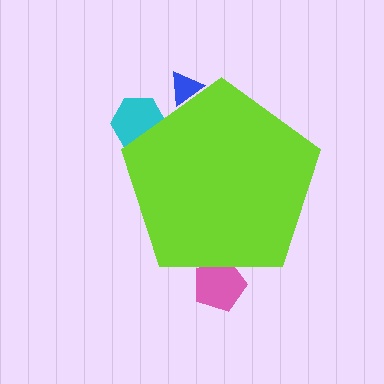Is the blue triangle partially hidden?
Yes, the blue triangle is partially hidden behind the lime pentagon.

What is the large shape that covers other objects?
A lime pentagon.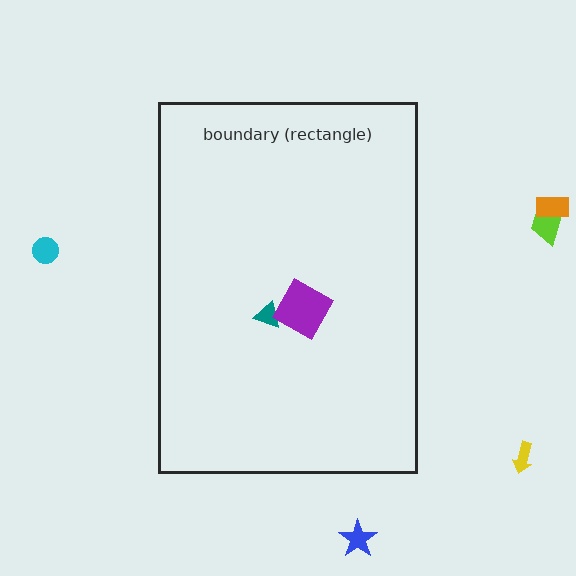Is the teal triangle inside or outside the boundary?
Inside.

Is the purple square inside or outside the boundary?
Inside.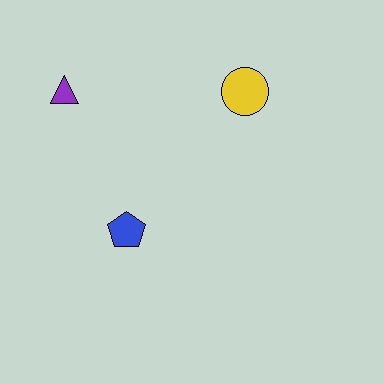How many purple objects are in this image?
There is 1 purple object.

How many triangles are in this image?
There is 1 triangle.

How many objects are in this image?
There are 3 objects.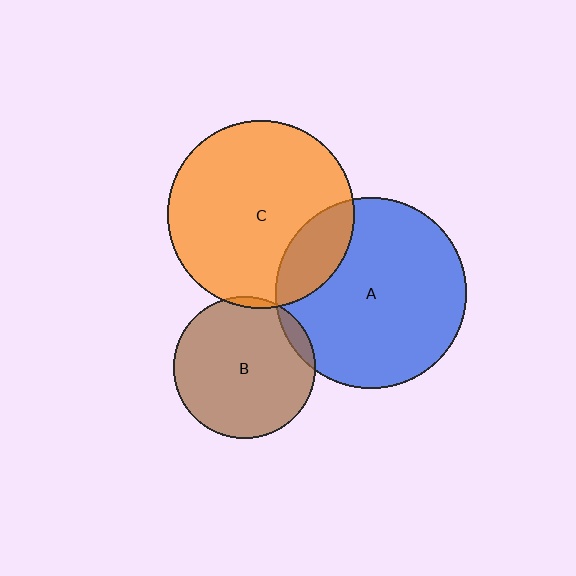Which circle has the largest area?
Circle A (blue).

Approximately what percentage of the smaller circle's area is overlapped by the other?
Approximately 20%.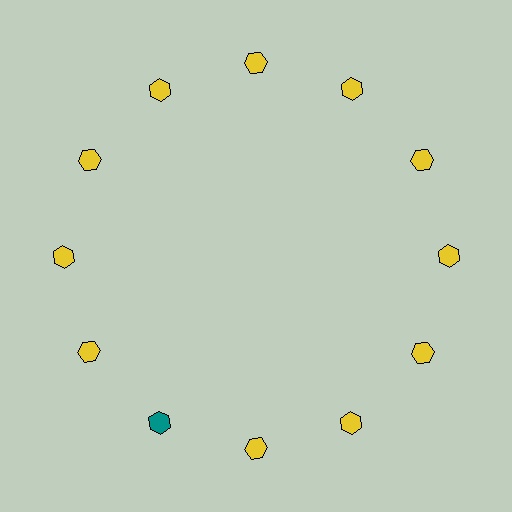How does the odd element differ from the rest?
It has a different color: teal instead of yellow.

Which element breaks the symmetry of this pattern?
The teal hexagon at roughly the 7 o'clock position breaks the symmetry. All other shapes are yellow hexagons.